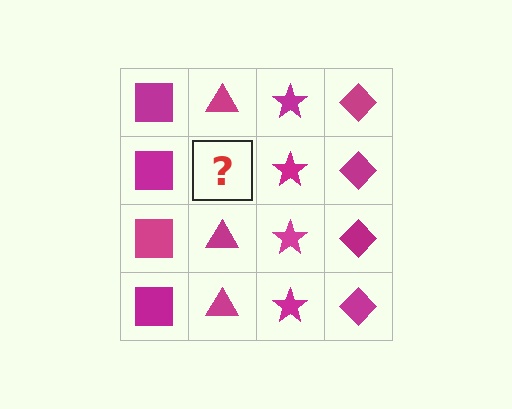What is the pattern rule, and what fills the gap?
The rule is that each column has a consistent shape. The gap should be filled with a magenta triangle.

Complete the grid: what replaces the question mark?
The question mark should be replaced with a magenta triangle.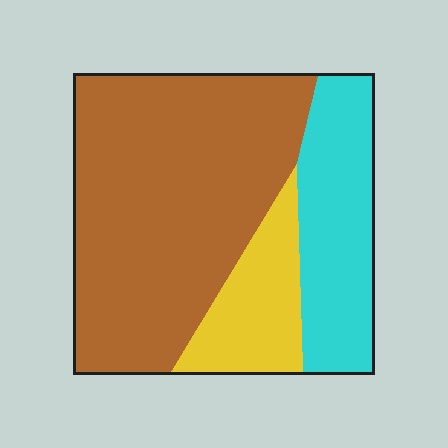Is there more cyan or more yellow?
Cyan.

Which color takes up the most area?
Brown, at roughly 60%.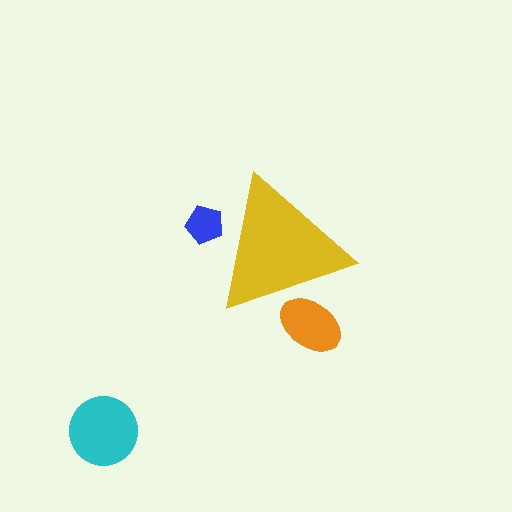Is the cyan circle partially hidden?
No, the cyan circle is fully visible.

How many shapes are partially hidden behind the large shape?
2 shapes are partially hidden.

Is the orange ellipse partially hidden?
Yes, the orange ellipse is partially hidden behind the yellow triangle.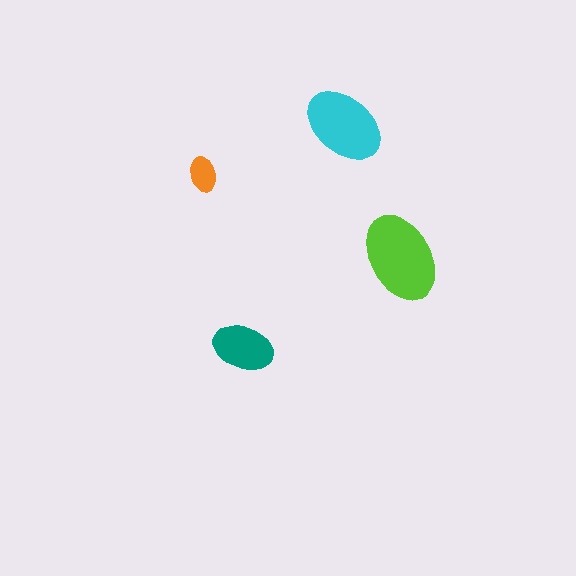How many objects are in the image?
There are 4 objects in the image.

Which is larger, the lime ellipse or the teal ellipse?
The lime one.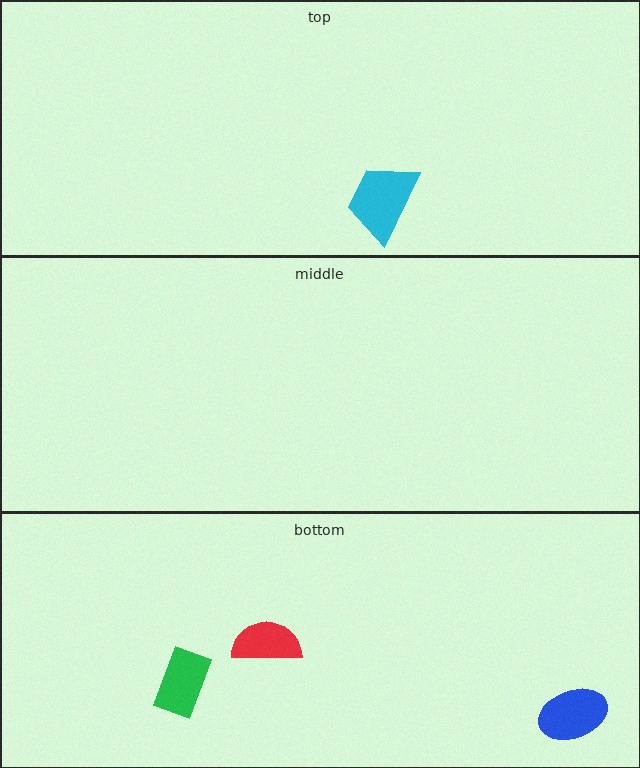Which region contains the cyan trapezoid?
The top region.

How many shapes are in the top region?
1.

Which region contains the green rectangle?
The bottom region.